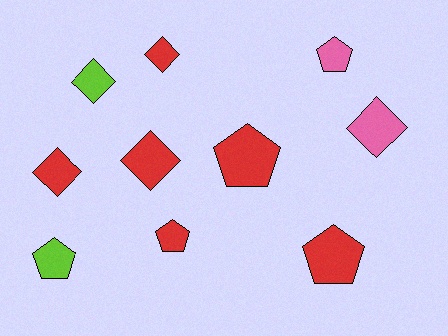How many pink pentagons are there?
There is 1 pink pentagon.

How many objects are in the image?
There are 10 objects.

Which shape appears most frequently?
Pentagon, with 5 objects.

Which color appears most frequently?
Red, with 6 objects.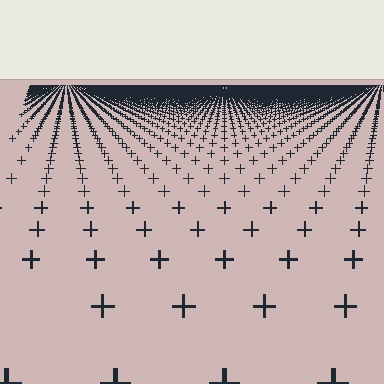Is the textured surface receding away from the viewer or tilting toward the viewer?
The surface is receding away from the viewer. Texture elements get smaller and denser toward the top.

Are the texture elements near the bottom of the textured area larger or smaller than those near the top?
Larger. Near the bottom, elements are closer to the viewer and appear at a bigger on-screen size.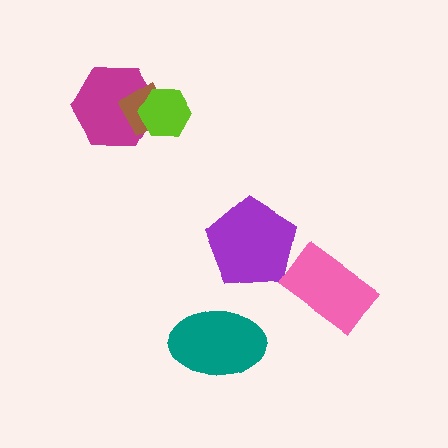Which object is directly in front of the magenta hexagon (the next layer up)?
The brown diamond is directly in front of the magenta hexagon.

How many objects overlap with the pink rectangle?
0 objects overlap with the pink rectangle.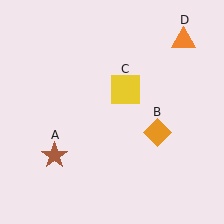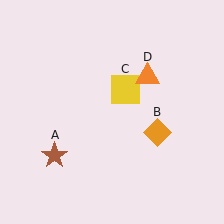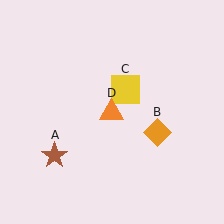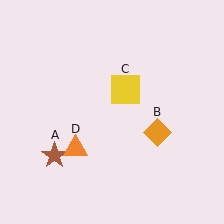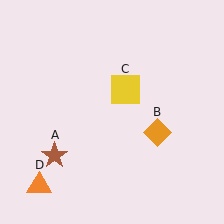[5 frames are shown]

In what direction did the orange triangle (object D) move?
The orange triangle (object D) moved down and to the left.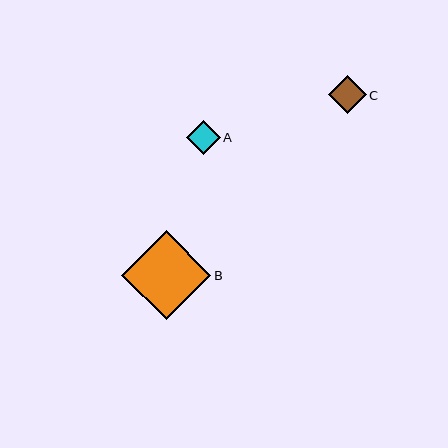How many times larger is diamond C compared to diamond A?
Diamond C is approximately 1.1 times the size of diamond A.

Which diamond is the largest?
Diamond B is the largest with a size of approximately 89 pixels.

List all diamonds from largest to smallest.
From largest to smallest: B, C, A.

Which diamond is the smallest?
Diamond A is the smallest with a size of approximately 34 pixels.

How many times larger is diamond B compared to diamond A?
Diamond B is approximately 2.6 times the size of diamond A.